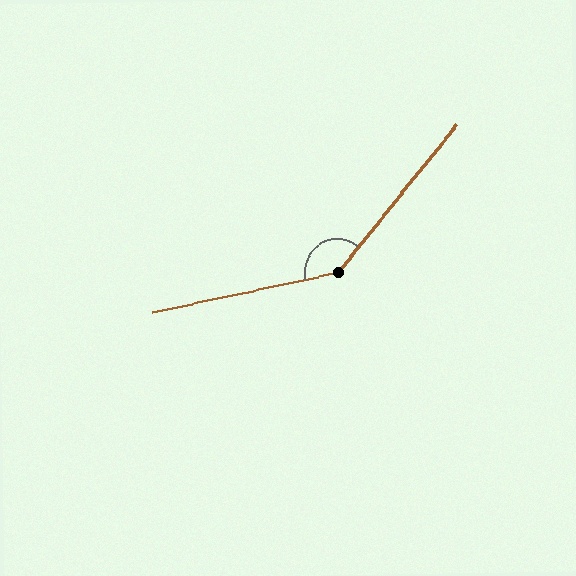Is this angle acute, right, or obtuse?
It is obtuse.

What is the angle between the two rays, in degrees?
Approximately 141 degrees.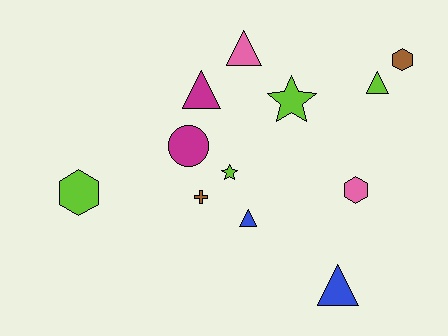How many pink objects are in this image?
There are 2 pink objects.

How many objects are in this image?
There are 12 objects.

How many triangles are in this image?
There are 5 triangles.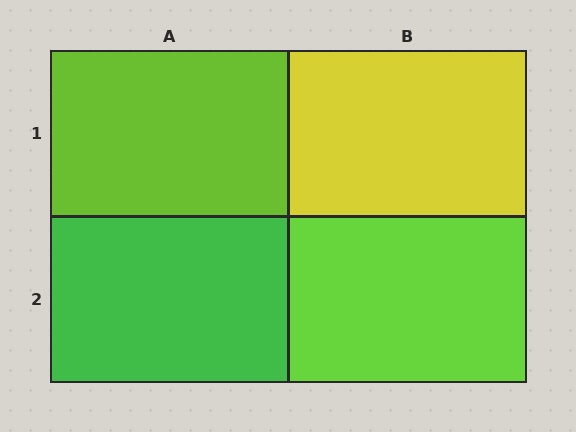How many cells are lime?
2 cells are lime.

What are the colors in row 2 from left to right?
Green, lime.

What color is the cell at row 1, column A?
Lime.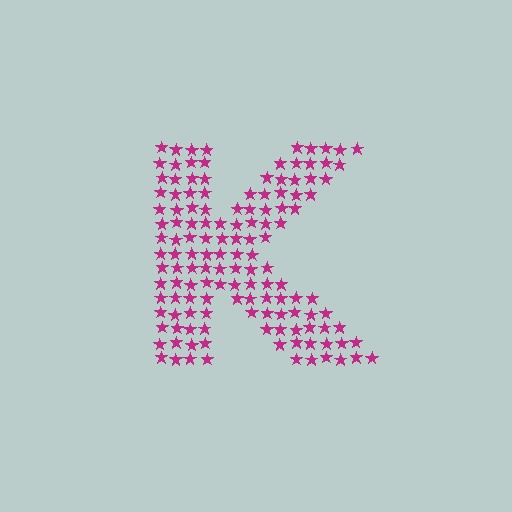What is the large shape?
The large shape is the letter K.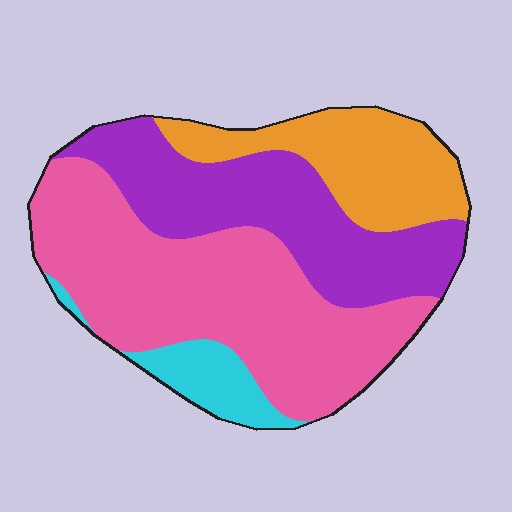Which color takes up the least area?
Cyan, at roughly 10%.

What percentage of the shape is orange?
Orange covers roughly 20% of the shape.